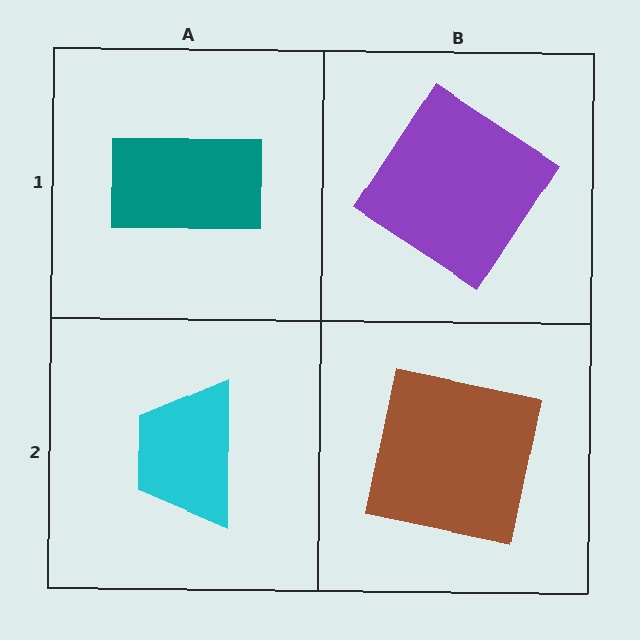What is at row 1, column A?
A teal rectangle.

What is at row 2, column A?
A cyan trapezoid.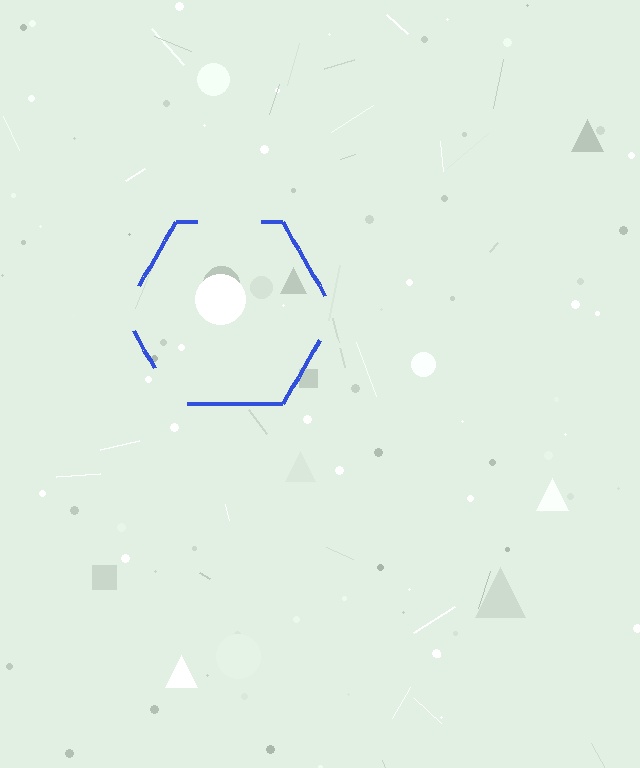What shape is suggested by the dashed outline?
The dashed outline suggests a hexagon.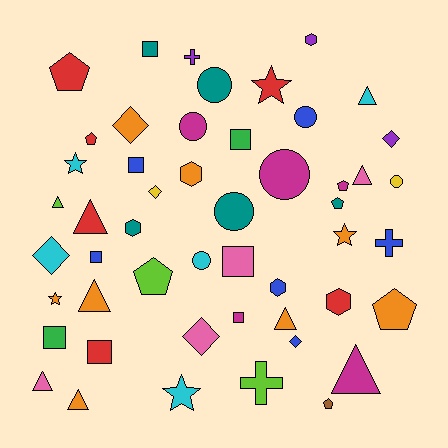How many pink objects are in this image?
There are 4 pink objects.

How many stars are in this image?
There are 5 stars.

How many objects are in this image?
There are 50 objects.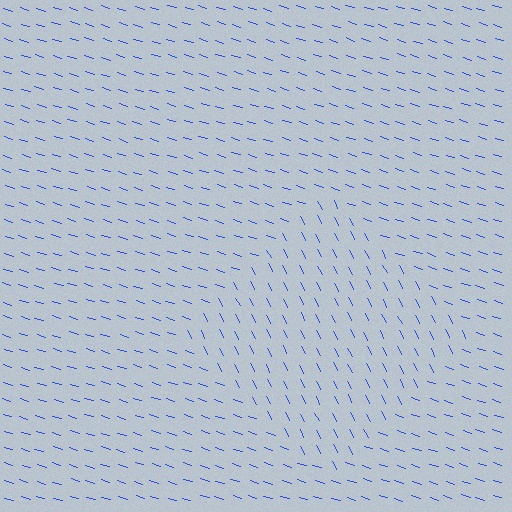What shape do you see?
I see a diamond.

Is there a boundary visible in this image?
Yes, there is a texture boundary formed by a change in line orientation.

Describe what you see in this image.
The image is filled with small blue line segments. A diamond region in the image has lines oriented differently from the surrounding lines, creating a visible texture boundary.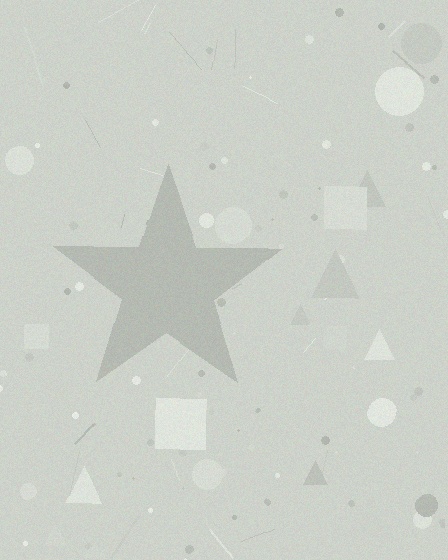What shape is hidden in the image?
A star is hidden in the image.